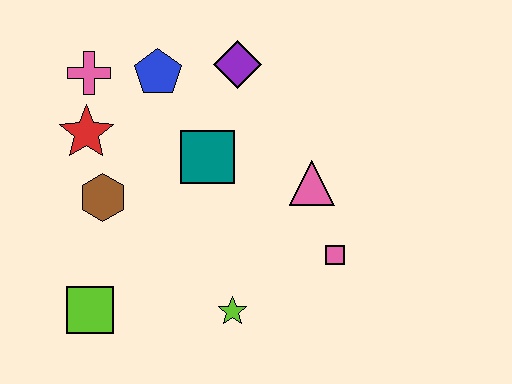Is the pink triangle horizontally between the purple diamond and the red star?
No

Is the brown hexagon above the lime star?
Yes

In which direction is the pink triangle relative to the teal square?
The pink triangle is to the right of the teal square.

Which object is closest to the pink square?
The pink triangle is closest to the pink square.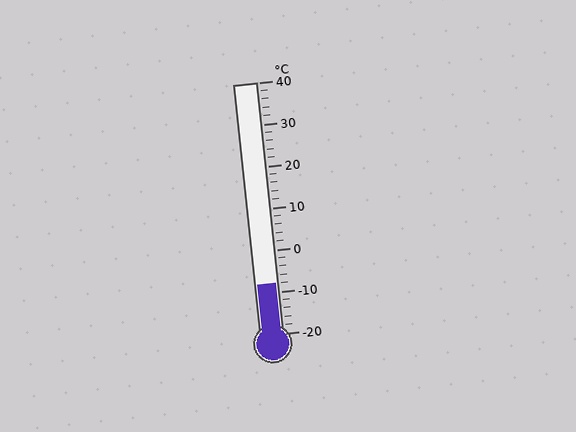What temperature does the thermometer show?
The thermometer shows approximately -8°C.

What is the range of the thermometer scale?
The thermometer scale ranges from -20°C to 40°C.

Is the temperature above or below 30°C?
The temperature is below 30°C.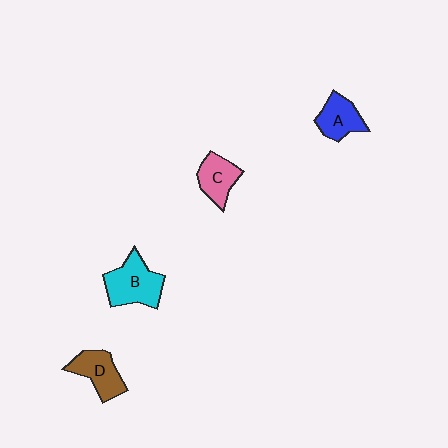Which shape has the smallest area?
Shape C (pink).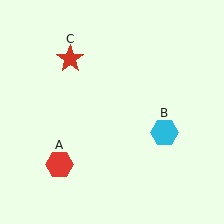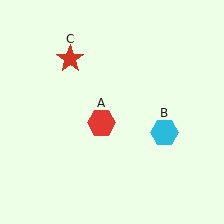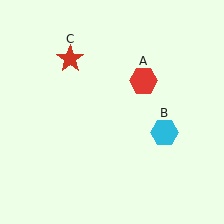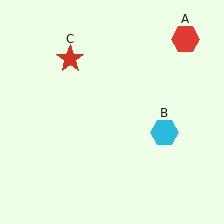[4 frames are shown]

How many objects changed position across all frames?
1 object changed position: red hexagon (object A).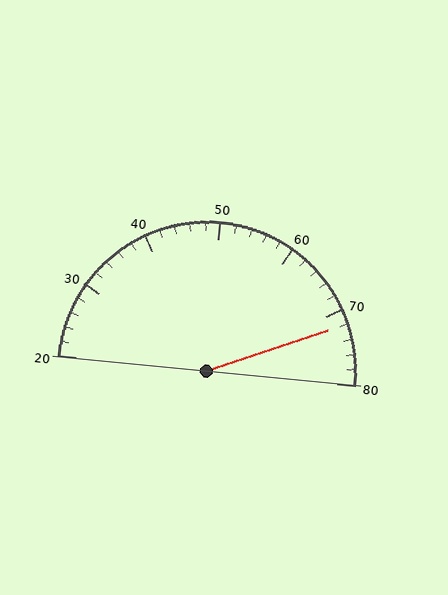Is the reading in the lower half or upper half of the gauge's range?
The reading is in the upper half of the range (20 to 80).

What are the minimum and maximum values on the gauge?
The gauge ranges from 20 to 80.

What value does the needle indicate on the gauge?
The needle indicates approximately 72.